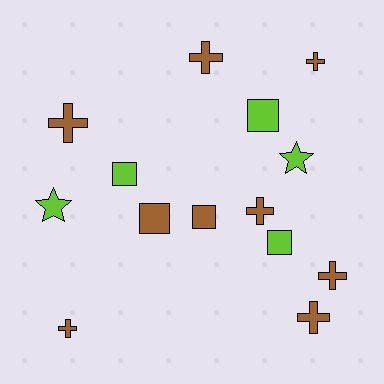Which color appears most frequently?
Brown, with 9 objects.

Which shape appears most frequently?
Cross, with 7 objects.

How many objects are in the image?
There are 14 objects.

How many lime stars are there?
There are 2 lime stars.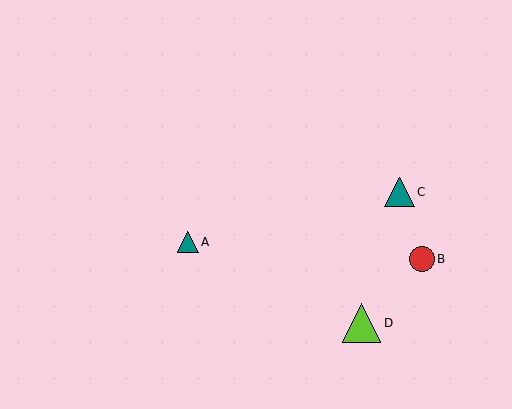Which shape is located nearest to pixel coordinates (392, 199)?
The teal triangle (labeled C) at (399, 192) is nearest to that location.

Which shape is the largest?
The lime triangle (labeled D) is the largest.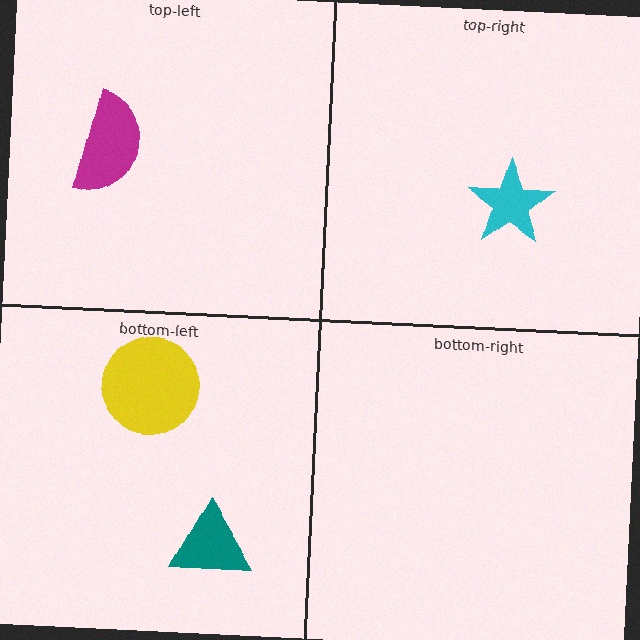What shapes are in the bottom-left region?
The teal triangle, the yellow circle.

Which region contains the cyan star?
The top-right region.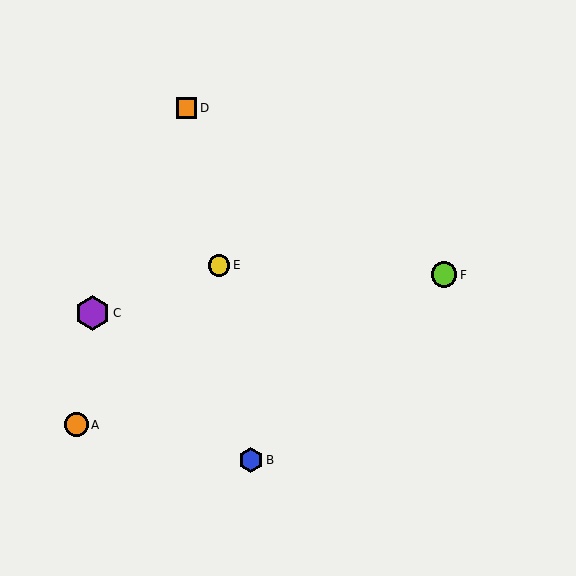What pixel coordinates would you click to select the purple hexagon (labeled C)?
Click at (92, 313) to select the purple hexagon C.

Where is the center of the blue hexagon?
The center of the blue hexagon is at (251, 460).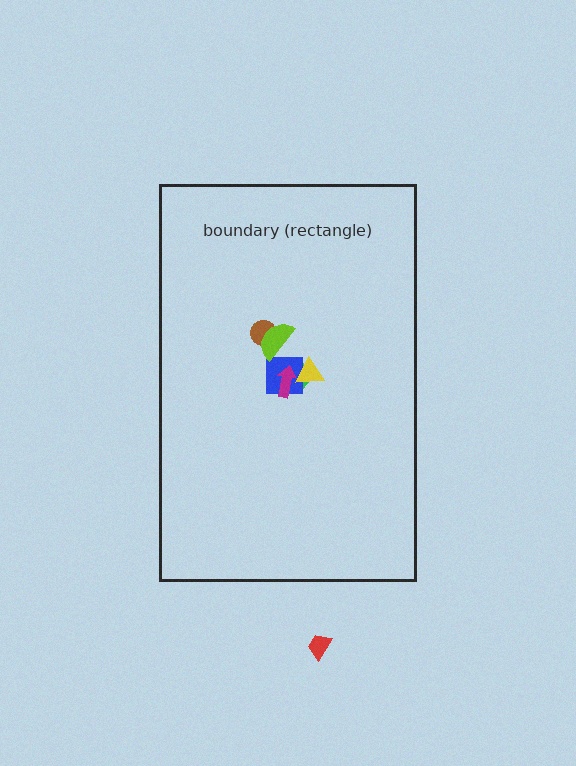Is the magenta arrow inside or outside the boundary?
Inside.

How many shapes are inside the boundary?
6 inside, 1 outside.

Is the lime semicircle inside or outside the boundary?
Inside.